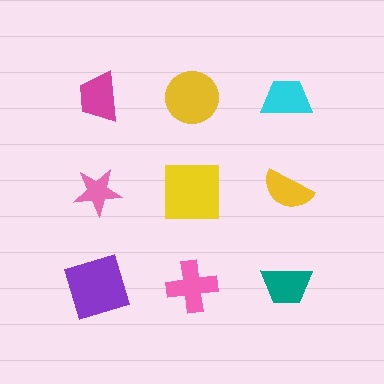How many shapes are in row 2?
3 shapes.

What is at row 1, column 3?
A cyan trapezoid.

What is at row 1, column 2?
A yellow circle.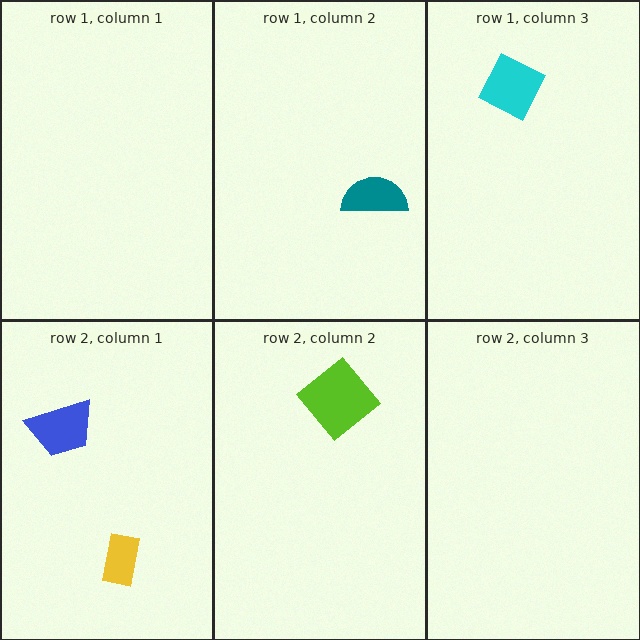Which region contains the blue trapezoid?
The row 2, column 1 region.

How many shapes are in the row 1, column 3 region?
1.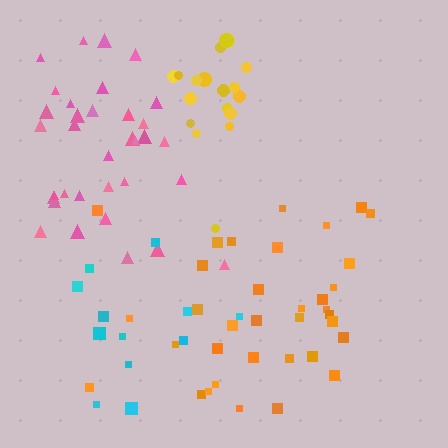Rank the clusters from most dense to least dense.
yellow, pink, orange, cyan.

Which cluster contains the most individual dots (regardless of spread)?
Orange (35).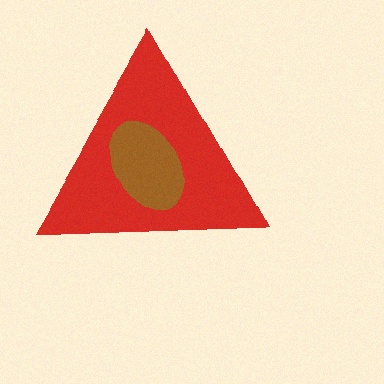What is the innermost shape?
The brown ellipse.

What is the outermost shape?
The red triangle.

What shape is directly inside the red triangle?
The brown ellipse.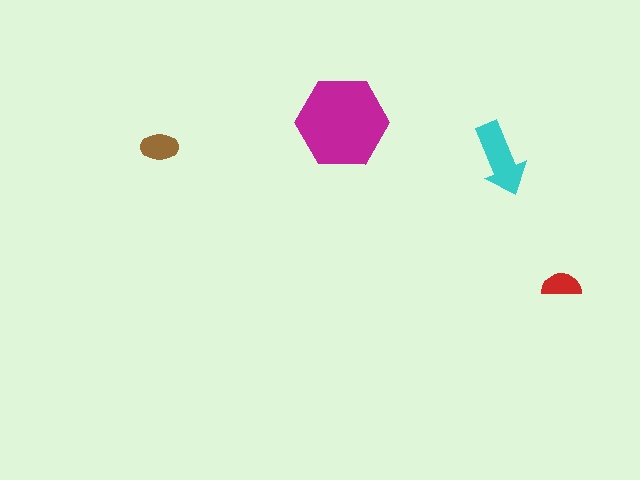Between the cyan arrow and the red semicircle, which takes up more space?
The cyan arrow.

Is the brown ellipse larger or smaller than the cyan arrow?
Smaller.